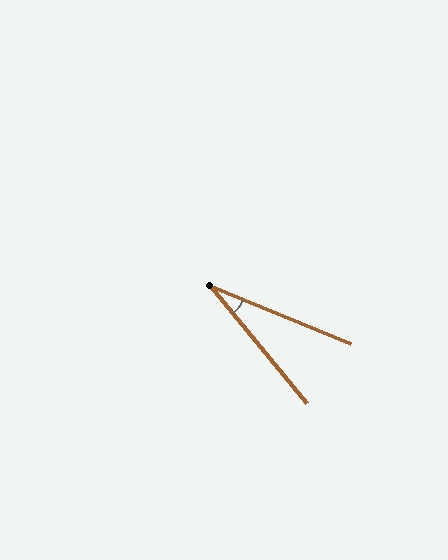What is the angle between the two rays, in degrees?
Approximately 28 degrees.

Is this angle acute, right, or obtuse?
It is acute.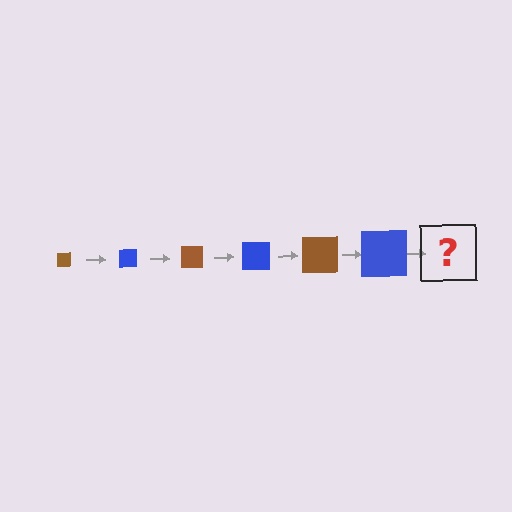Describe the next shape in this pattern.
It should be a brown square, larger than the previous one.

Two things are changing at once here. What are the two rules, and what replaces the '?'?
The two rules are that the square grows larger each step and the color cycles through brown and blue. The '?' should be a brown square, larger than the previous one.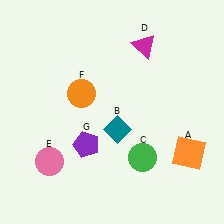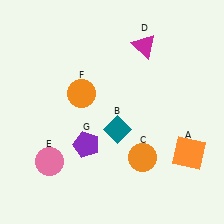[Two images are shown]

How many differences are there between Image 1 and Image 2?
There is 1 difference between the two images.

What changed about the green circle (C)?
In Image 1, C is green. In Image 2, it changed to orange.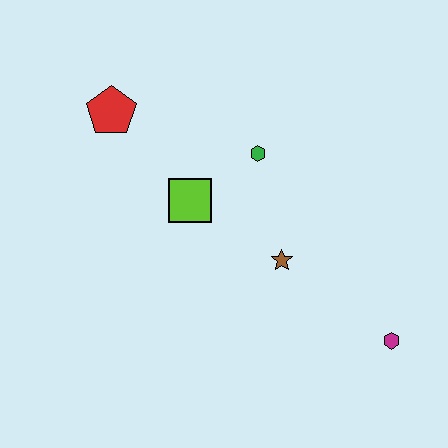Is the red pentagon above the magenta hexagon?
Yes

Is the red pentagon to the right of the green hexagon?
No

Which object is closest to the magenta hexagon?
The brown star is closest to the magenta hexagon.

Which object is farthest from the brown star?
The red pentagon is farthest from the brown star.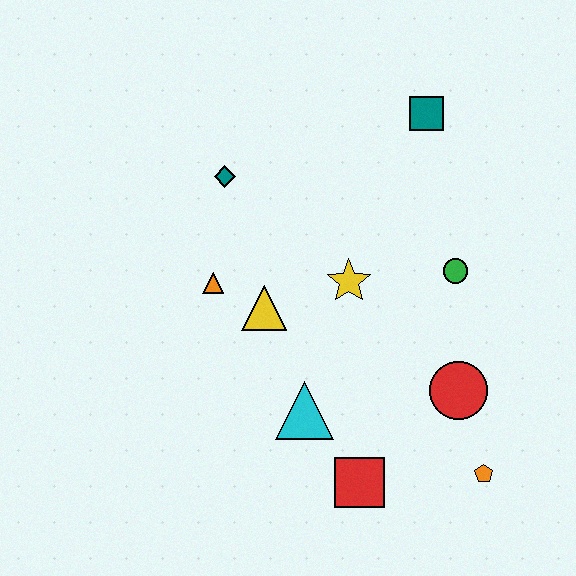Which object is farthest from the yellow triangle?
The orange pentagon is farthest from the yellow triangle.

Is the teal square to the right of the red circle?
No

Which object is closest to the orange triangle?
The yellow triangle is closest to the orange triangle.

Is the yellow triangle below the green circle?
Yes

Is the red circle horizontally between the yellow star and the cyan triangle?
No